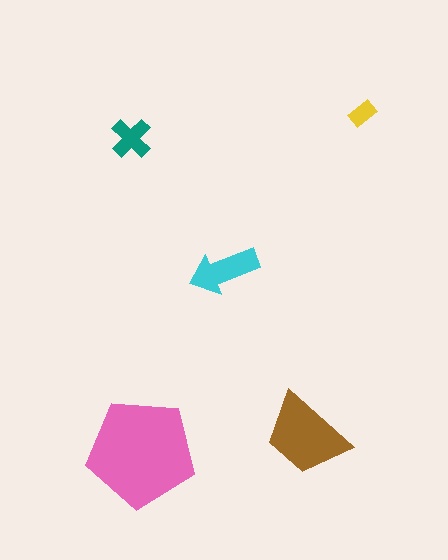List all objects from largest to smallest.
The pink pentagon, the brown trapezoid, the cyan arrow, the teal cross, the yellow rectangle.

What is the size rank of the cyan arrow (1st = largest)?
3rd.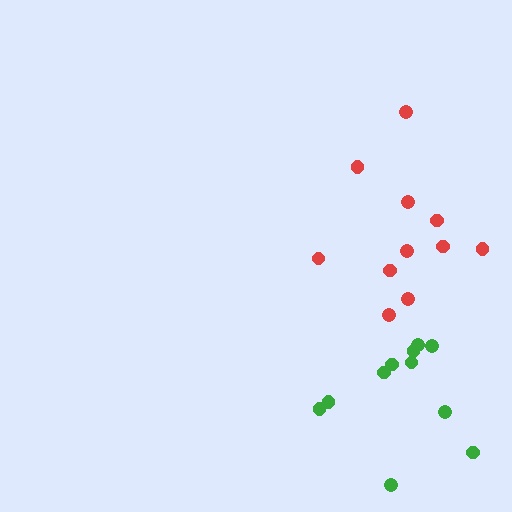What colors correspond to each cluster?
The clusters are colored: green, red.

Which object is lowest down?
The green cluster is bottommost.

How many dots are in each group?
Group 1: 11 dots, Group 2: 11 dots (22 total).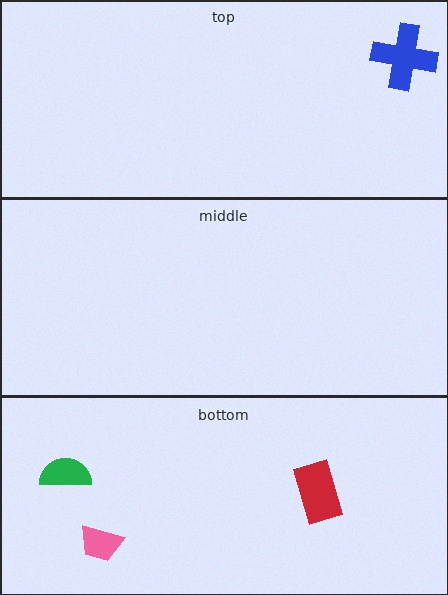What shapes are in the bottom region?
The green semicircle, the pink trapezoid, the red rectangle.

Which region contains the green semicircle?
The bottom region.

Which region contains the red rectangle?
The bottom region.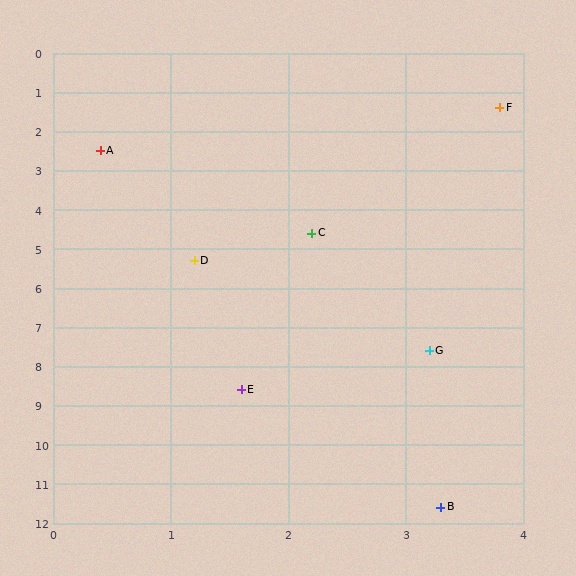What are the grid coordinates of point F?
Point F is at approximately (3.8, 1.4).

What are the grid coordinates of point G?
Point G is at approximately (3.2, 7.6).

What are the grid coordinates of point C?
Point C is at approximately (2.2, 4.6).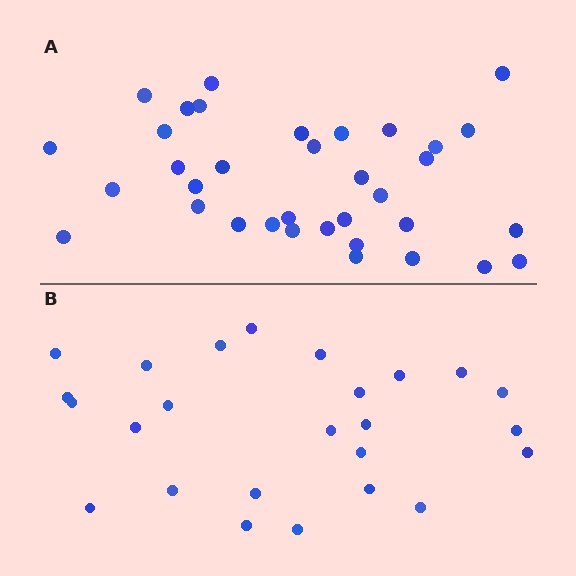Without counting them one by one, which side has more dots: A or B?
Region A (the top region) has more dots.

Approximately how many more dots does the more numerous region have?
Region A has roughly 10 or so more dots than region B.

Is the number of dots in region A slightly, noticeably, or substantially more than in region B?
Region A has noticeably more, but not dramatically so. The ratio is roughly 1.4 to 1.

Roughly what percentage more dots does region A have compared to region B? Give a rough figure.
About 40% more.